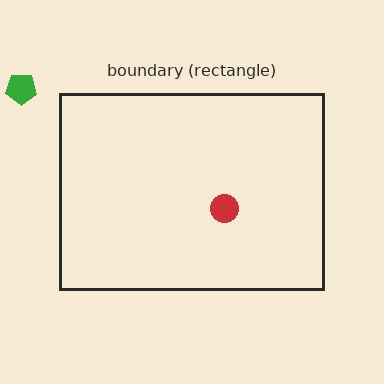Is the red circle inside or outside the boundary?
Inside.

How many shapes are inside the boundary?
1 inside, 1 outside.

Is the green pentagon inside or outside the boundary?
Outside.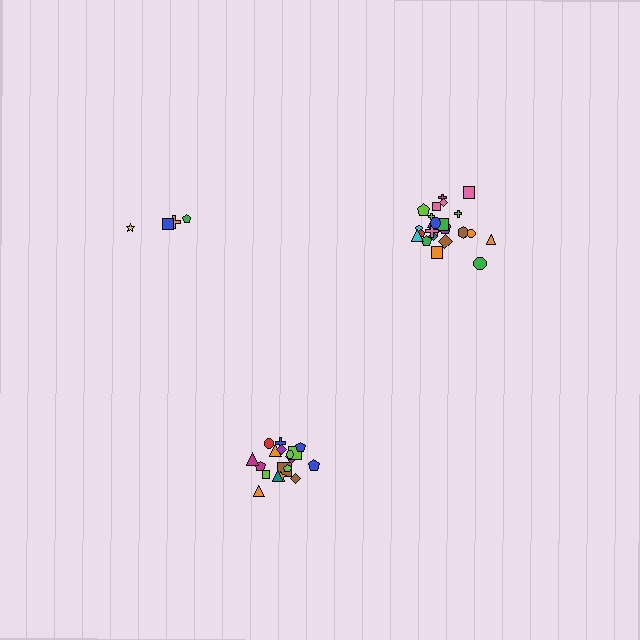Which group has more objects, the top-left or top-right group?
The top-right group.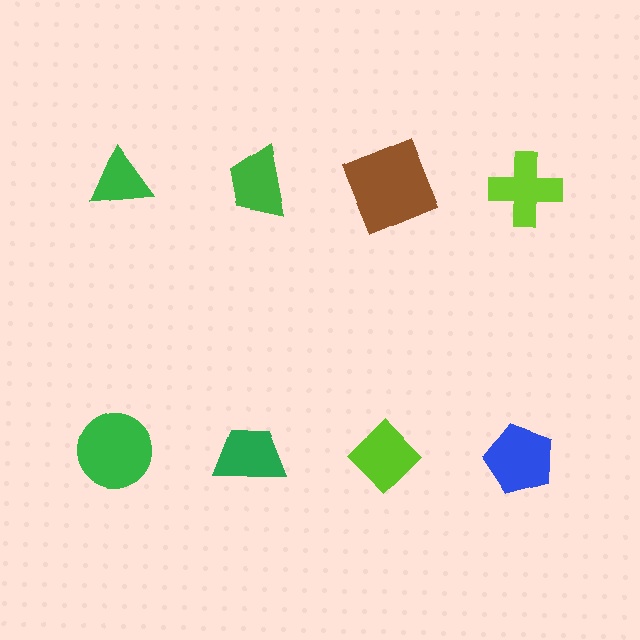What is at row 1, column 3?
A brown square.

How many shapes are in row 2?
4 shapes.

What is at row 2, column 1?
A green circle.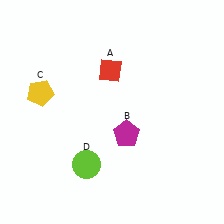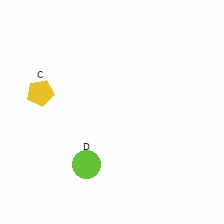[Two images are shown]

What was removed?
The red diamond (A), the magenta pentagon (B) were removed in Image 2.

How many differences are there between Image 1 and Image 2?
There are 2 differences between the two images.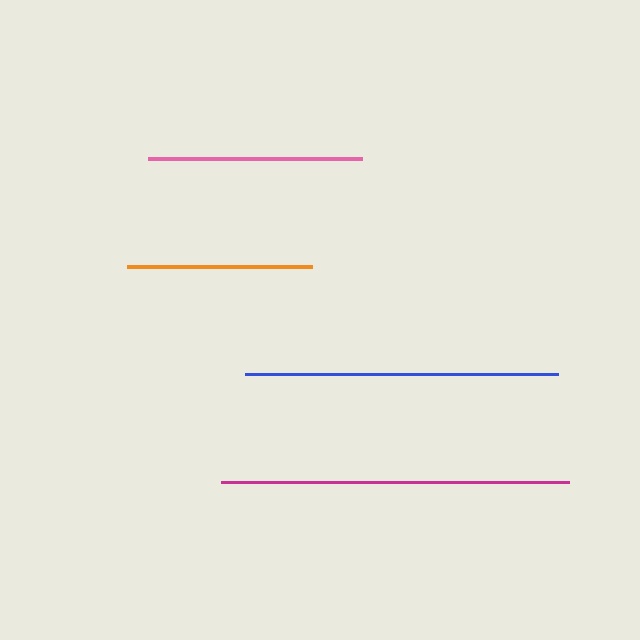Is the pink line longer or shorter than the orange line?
The pink line is longer than the orange line.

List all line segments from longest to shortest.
From longest to shortest: magenta, blue, pink, orange.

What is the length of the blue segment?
The blue segment is approximately 313 pixels long.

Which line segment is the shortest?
The orange line is the shortest at approximately 184 pixels.